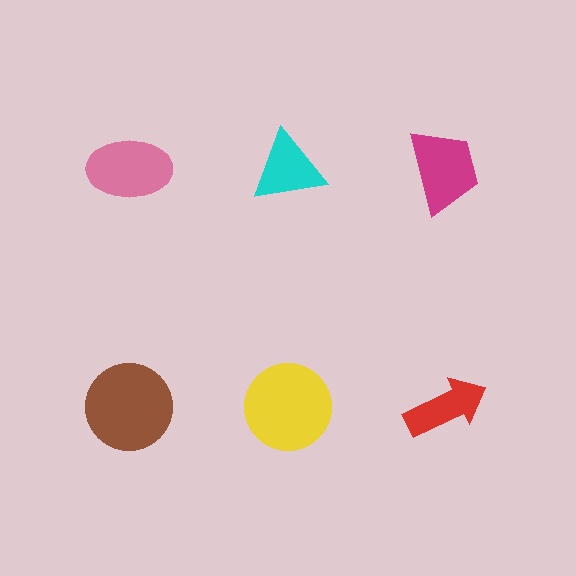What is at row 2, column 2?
A yellow circle.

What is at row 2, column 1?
A brown circle.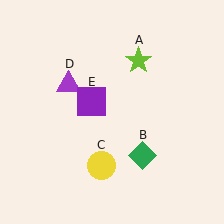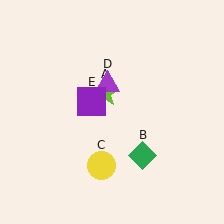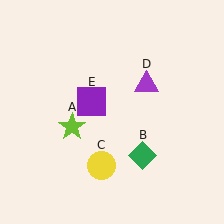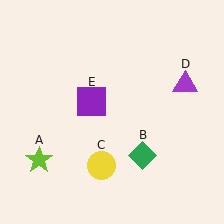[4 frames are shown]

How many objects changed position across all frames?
2 objects changed position: lime star (object A), purple triangle (object D).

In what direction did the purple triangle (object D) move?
The purple triangle (object D) moved right.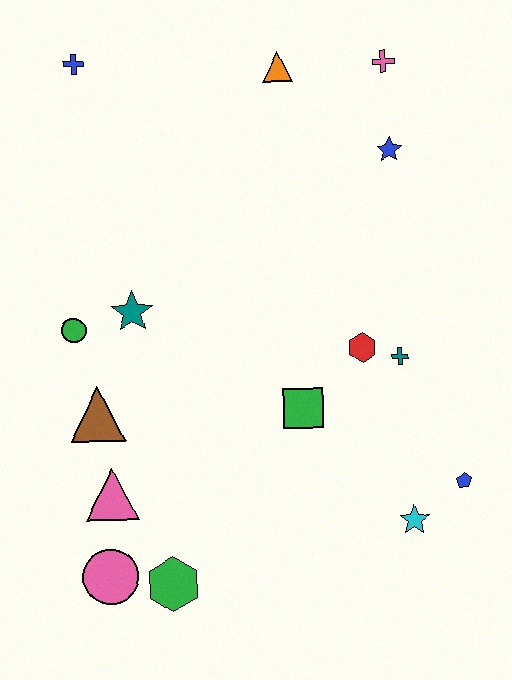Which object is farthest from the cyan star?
The blue cross is farthest from the cyan star.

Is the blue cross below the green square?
No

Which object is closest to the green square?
The red hexagon is closest to the green square.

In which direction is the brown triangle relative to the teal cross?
The brown triangle is to the left of the teal cross.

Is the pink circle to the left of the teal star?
Yes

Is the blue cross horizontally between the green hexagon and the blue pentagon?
No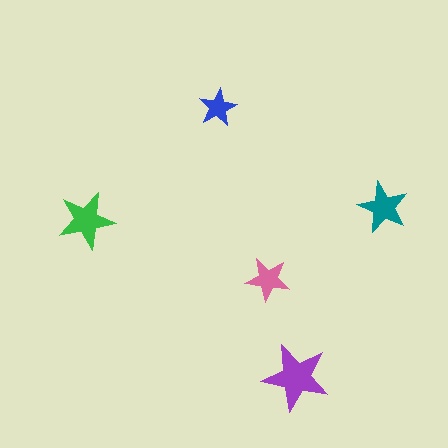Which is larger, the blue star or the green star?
The green one.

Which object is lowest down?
The purple star is bottommost.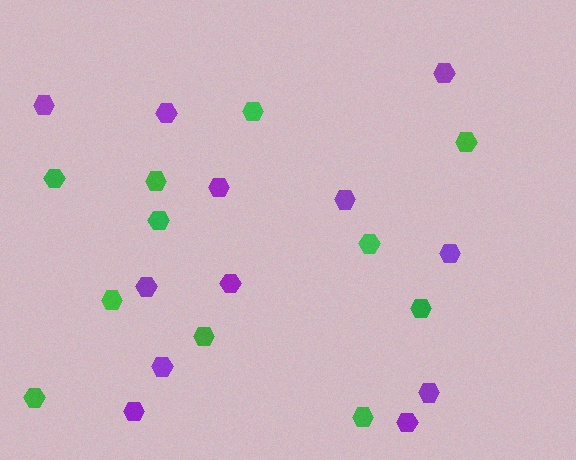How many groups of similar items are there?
There are 2 groups: one group of green hexagons (11) and one group of purple hexagons (12).